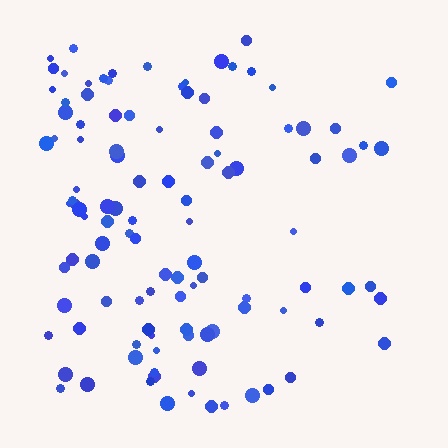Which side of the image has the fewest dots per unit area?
The right.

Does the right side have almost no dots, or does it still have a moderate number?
Still a moderate number, just noticeably fewer than the left.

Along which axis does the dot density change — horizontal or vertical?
Horizontal.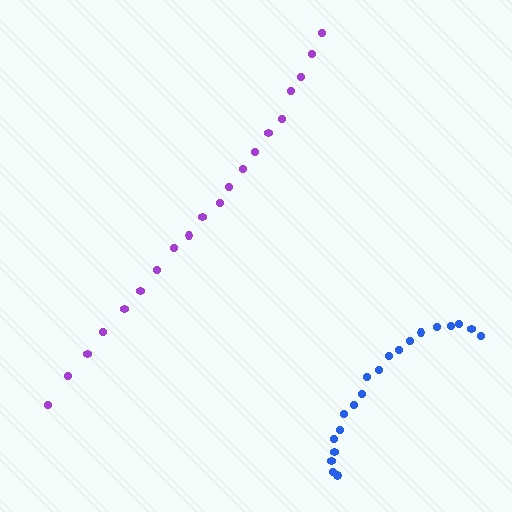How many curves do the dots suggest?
There are 2 distinct paths.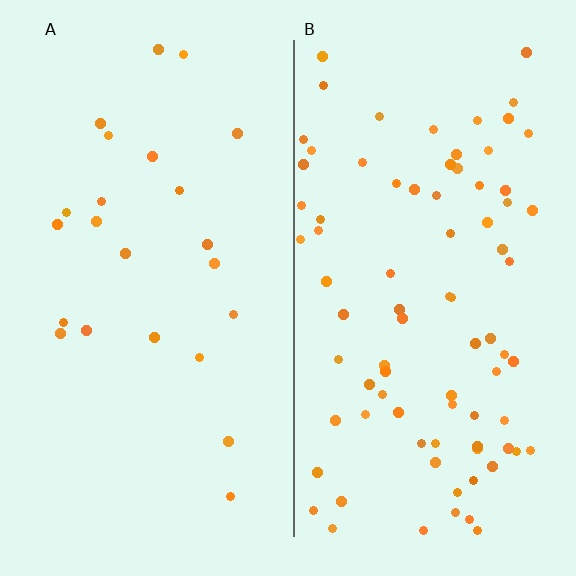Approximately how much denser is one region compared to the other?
Approximately 3.6× — region B over region A.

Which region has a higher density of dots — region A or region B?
B (the right).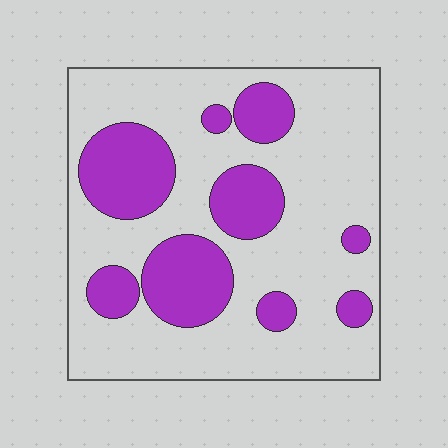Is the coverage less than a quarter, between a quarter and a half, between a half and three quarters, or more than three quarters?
Between a quarter and a half.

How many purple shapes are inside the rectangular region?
9.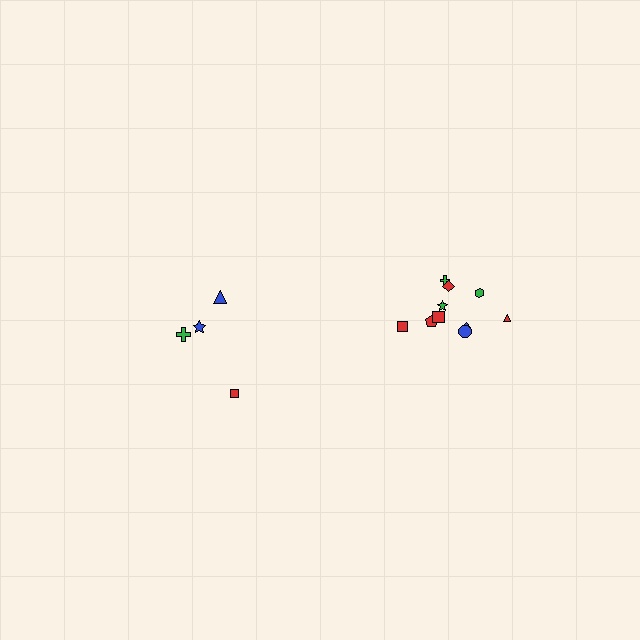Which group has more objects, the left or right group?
The right group.